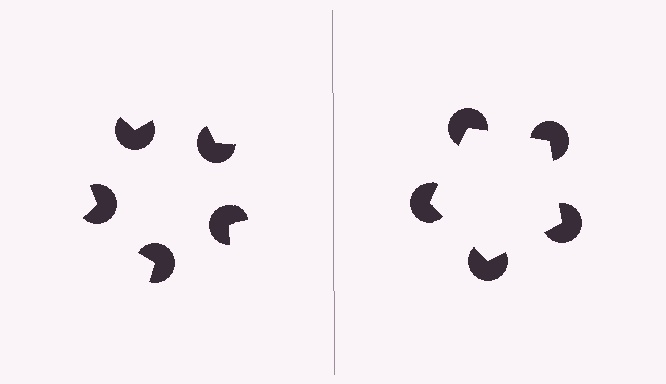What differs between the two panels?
The pac-man discs are positioned identically on both sides; only the wedge orientations differ. On the right they align to a pentagon; on the left they are misaligned.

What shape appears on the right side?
An illusory pentagon.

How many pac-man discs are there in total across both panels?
10 — 5 on each side.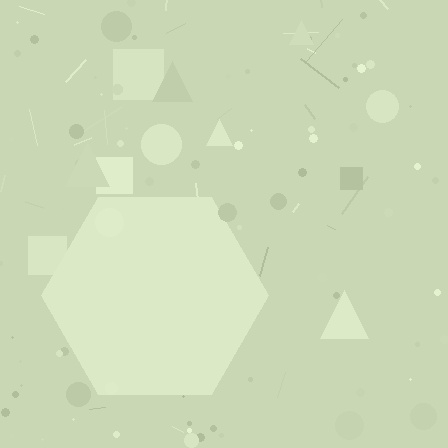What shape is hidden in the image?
A hexagon is hidden in the image.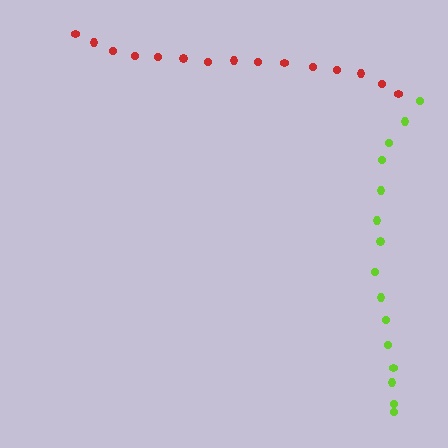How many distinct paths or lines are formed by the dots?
There are 2 distinct paths.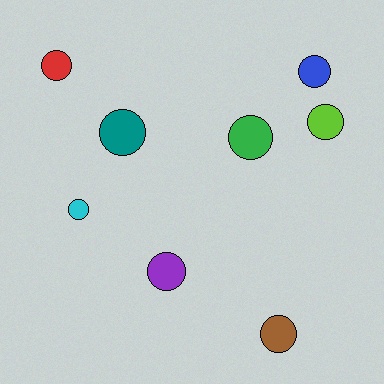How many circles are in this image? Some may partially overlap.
There are 8 circles.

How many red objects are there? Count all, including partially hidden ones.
There is 1 red object.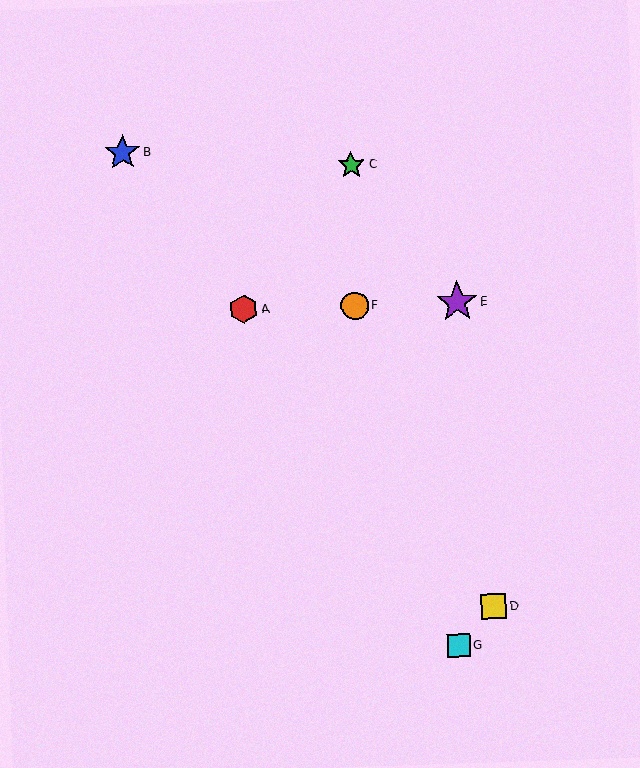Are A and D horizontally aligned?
No, A is at y≈309 and D is at y≈606.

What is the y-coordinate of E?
Object E is at y≈302.